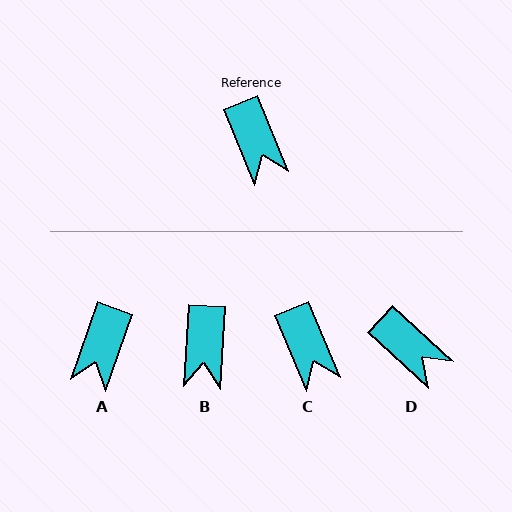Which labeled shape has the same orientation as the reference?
C.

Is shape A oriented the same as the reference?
No, it is off by about 42 degrees.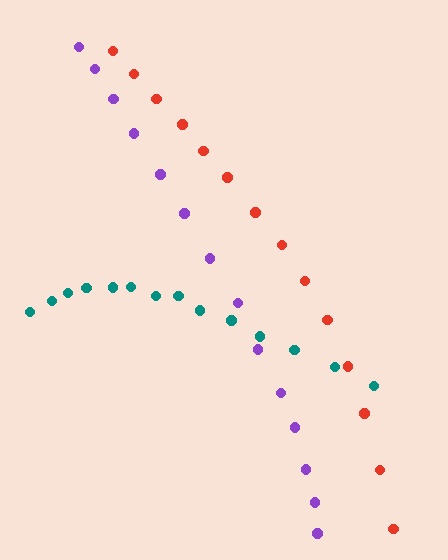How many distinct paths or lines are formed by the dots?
There are 3 distinct paths.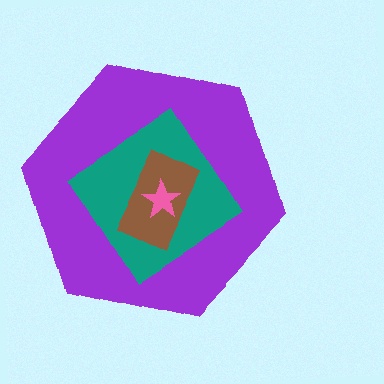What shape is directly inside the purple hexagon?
The teal diamond.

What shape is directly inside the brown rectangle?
The pink star.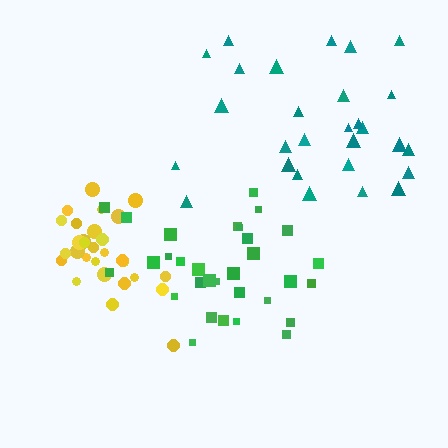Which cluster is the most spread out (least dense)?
Teal.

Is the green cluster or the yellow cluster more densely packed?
Yellow.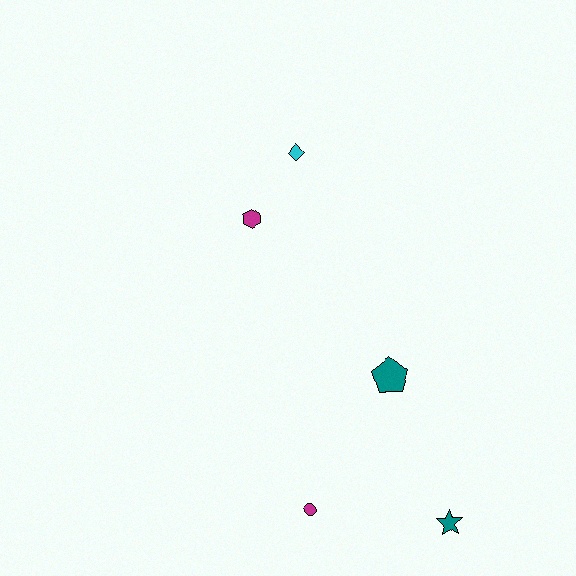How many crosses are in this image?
There are no crosses.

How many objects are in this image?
There are 5 objects.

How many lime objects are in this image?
There are no lime objects.